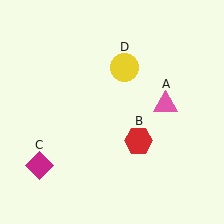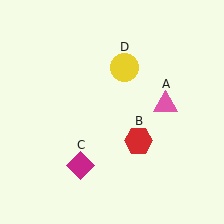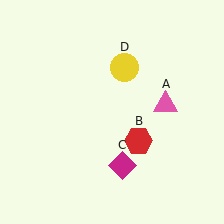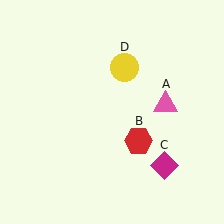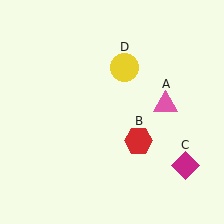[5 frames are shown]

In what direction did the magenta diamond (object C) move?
The magenta diamond (object C) moved right.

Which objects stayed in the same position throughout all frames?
Pink triangle (object A) and red hexagon (object B) and yellow circle (object D) remained stationary.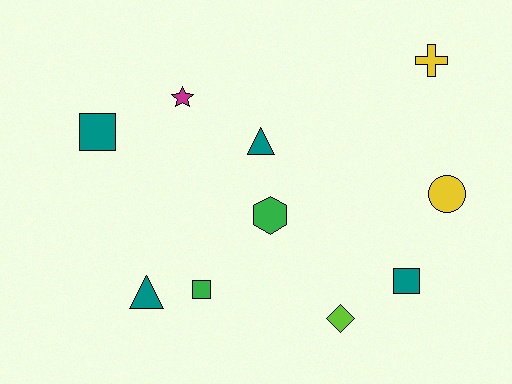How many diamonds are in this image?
There is 1 diamond.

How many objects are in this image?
There are 10 objects.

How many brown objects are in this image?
There are no brown objects.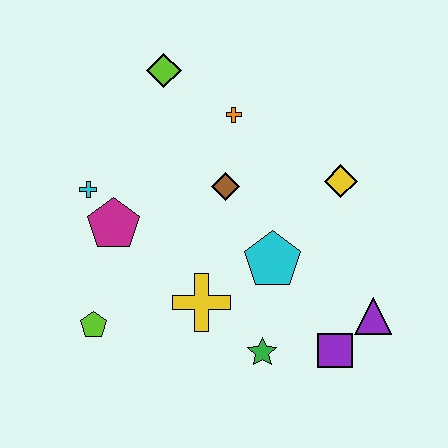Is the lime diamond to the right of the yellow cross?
No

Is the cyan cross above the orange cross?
No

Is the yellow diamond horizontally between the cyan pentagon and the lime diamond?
No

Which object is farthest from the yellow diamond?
The lime pentagon is farthest from the yellow diamond.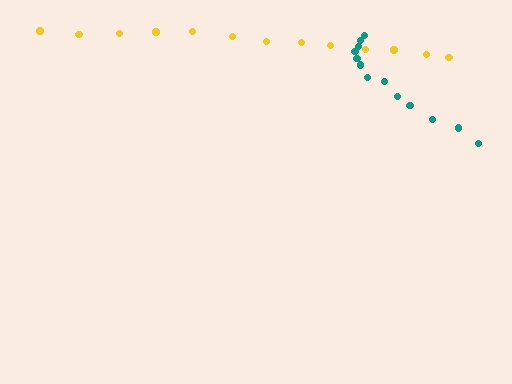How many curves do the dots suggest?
There are 2 distinct paths.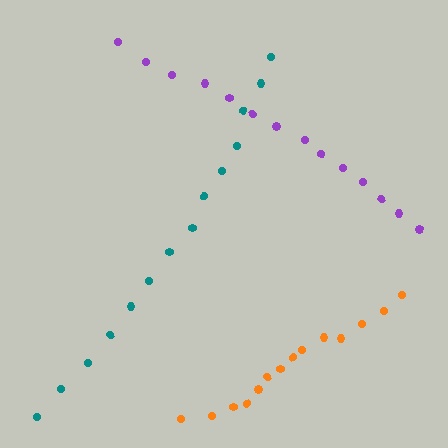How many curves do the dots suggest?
There are 3 distinct paths.